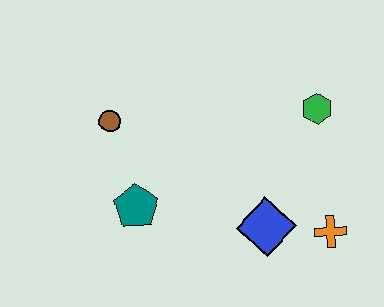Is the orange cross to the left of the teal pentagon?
No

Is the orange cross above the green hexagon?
No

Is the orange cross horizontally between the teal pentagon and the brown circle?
No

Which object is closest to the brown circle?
The teal pentagon is closest to the brown circle.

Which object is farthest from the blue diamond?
The brown circle is farthest from the blue diamond.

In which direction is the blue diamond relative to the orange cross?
The blue diamond is to the left of the orange cross.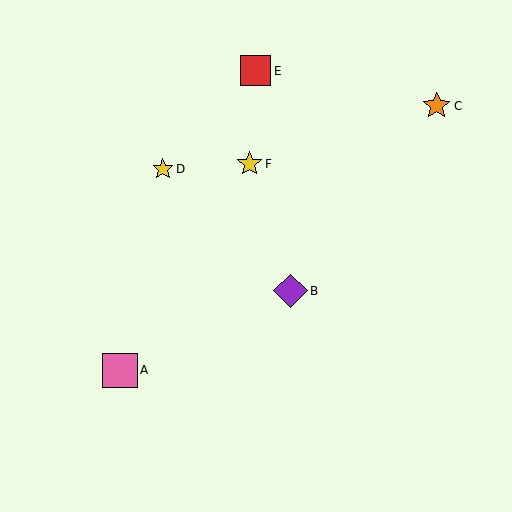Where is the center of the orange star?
The center of the orange star is at (437, 106).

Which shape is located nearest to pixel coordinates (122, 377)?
The pink square (labeled A) at (120, 370) is nearest to that location.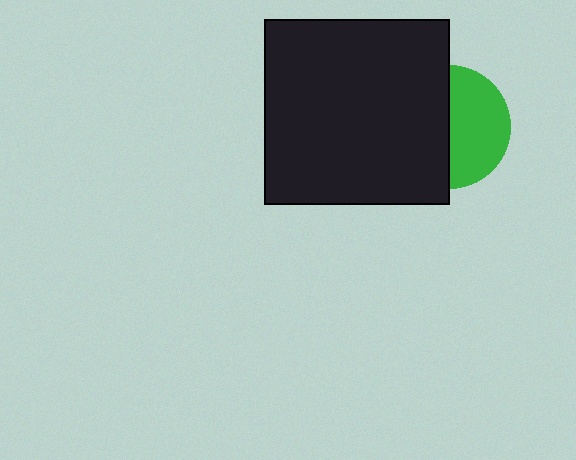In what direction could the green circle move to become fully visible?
The green circle could move right. That would shift it out from behind the black square entirely.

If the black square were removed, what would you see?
You would see the complete green circle.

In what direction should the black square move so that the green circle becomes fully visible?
The black square should move left. That is the shortest direction to clear the overlap and leave the green circle fully visible.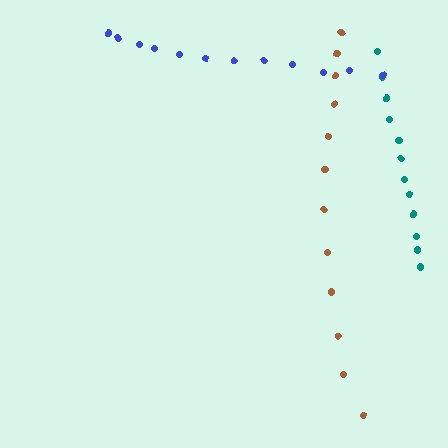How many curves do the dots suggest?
There are 3 distinct paths.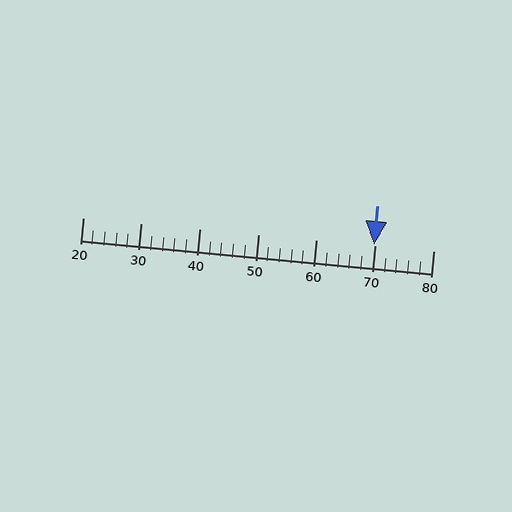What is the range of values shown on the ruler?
The ruler shows values from 20 to 80.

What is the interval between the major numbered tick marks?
The major tick marks are spaced 10 units apart.